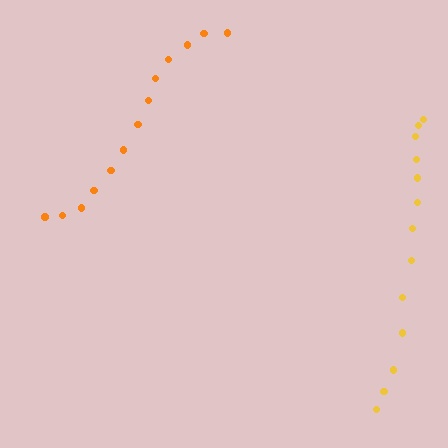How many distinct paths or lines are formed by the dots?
There are 2 distinct paths.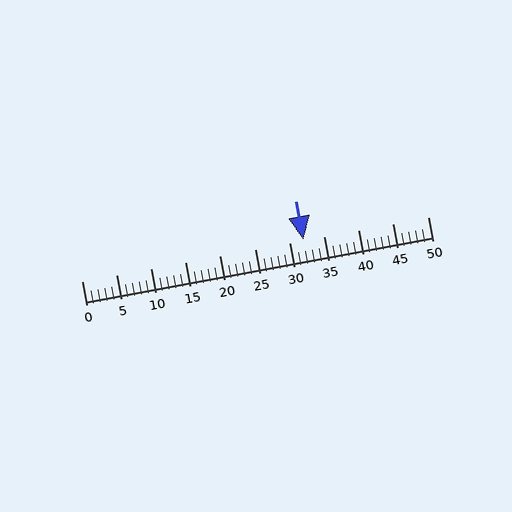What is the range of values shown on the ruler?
The ruler shows values from 0 to 50.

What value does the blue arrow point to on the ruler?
The blue arrow points to approximately 32.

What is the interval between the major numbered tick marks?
The major tick marks are spaced 5 units apart.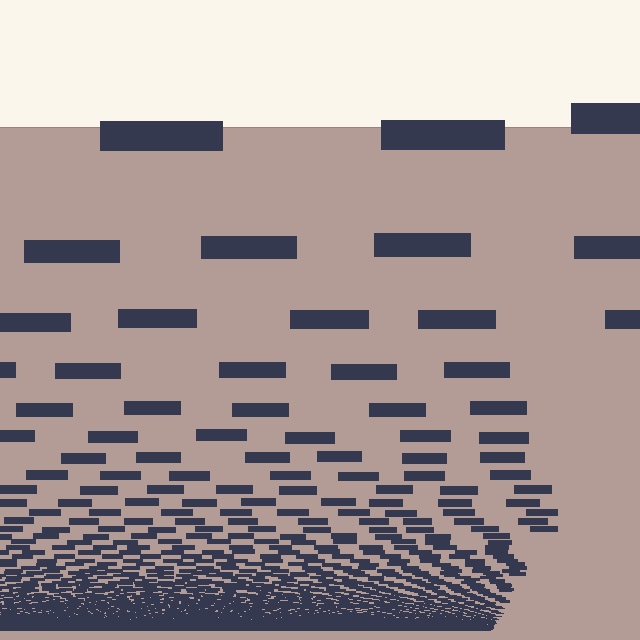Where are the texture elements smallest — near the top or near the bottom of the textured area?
Near the bottom.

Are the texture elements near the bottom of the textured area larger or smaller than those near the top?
Smaller. The gradient is inverted — elements near the bottom are smaller and denser.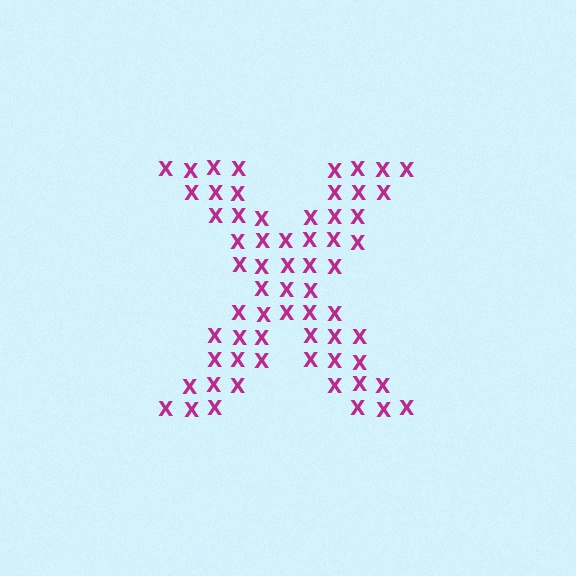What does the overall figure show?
The overall figure shows the letter X.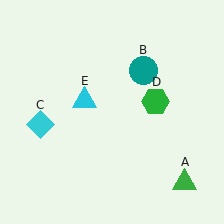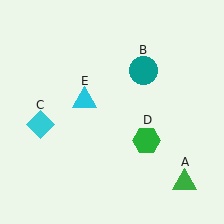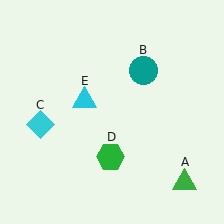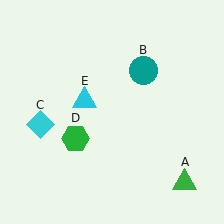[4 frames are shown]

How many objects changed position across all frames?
1 object changed position: green hexagon (object D).